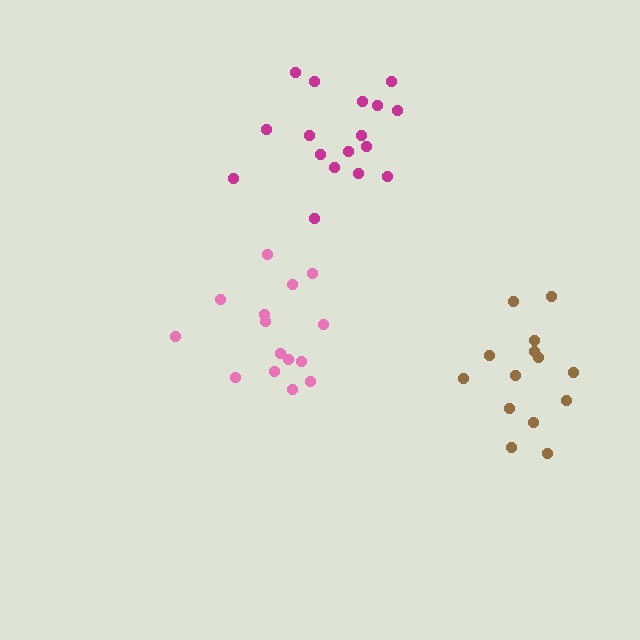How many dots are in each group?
Group 1: 14 dots, Group 2: 15 dots, Group 3: 17 dots (46 total).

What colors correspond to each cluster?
The clusters are colored: brown, pink, magenta.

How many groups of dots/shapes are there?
There are 3 groups.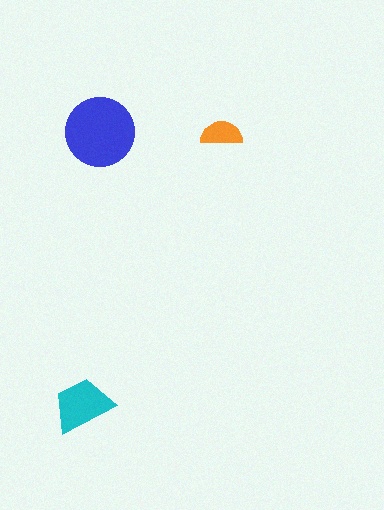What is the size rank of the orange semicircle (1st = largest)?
3rd.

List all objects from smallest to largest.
The orange semicircle, the cyan trapezoid, the blue circle.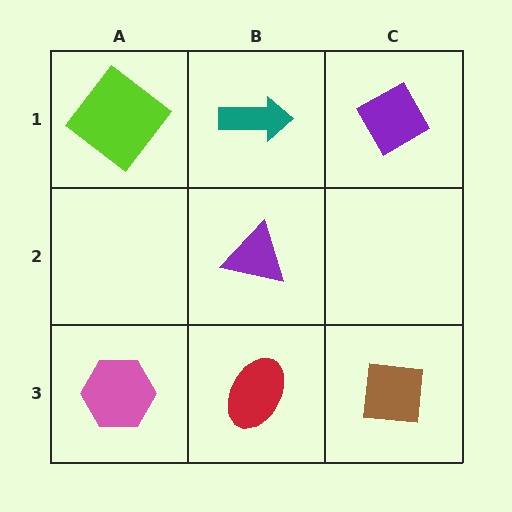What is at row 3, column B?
A red ellipse.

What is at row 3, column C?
A brown square.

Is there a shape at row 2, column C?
No, that cell is empty.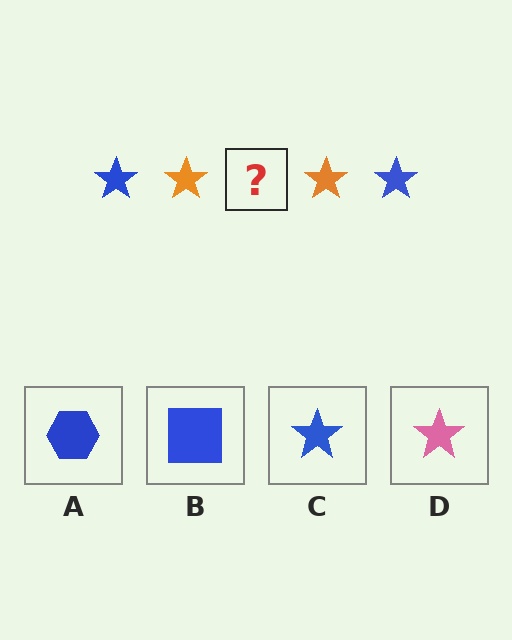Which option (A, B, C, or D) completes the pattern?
C.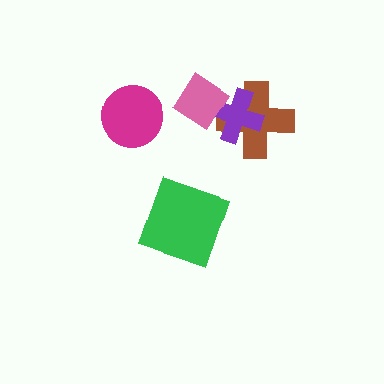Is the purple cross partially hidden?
Yes, it is partially covered by another shape.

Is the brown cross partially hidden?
Yes, it is partially covered by another shape.